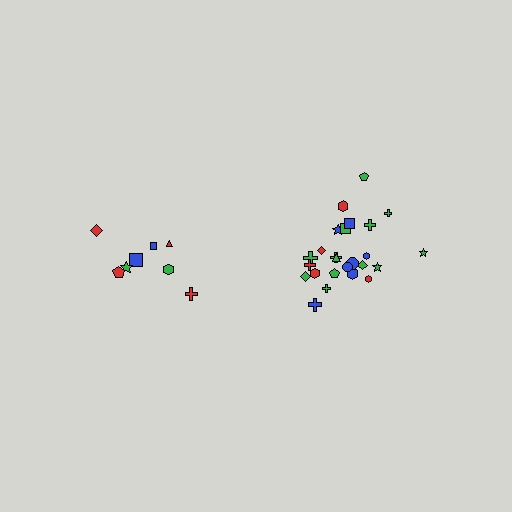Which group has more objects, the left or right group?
The right group.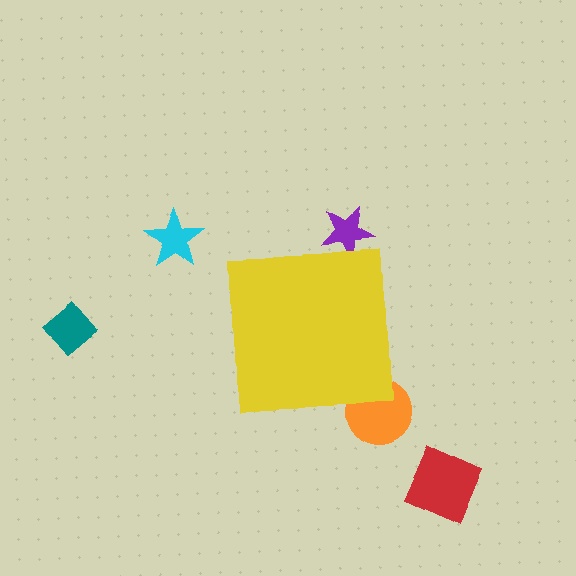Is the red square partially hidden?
No, the red square is fully visible.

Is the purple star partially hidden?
Yes, the purple star is partially hidden behind the yellow square.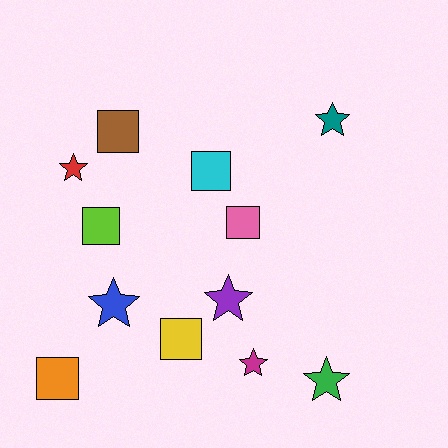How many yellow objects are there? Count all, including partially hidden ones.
There is 1 yellow object.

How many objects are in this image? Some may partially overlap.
There are 12 objects.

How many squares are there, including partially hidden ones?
There are 6 squares.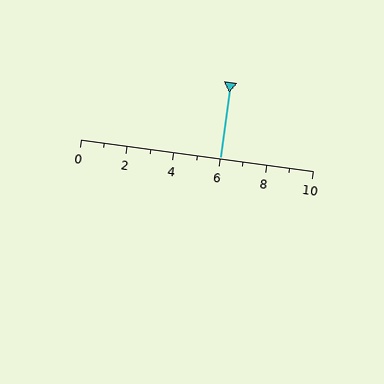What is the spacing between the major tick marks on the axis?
The major ticks are spaced 2 apart.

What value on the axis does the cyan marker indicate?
The marker indicates approximately 6.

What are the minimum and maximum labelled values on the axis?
The axis runs from 0 to 10.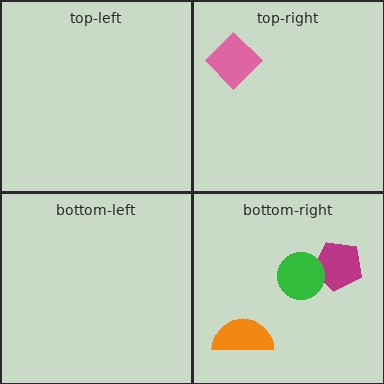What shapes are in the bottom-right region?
The orange semicircle, the magenta pentagon, the green circle.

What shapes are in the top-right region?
The pink diamond.